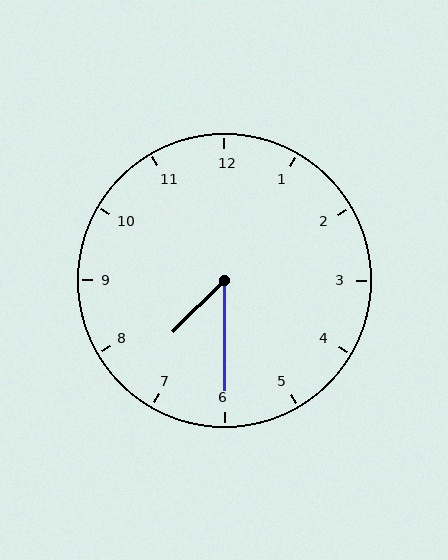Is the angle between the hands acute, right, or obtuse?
It is acute.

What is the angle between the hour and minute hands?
Approximately 45 degrees.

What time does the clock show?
7:30.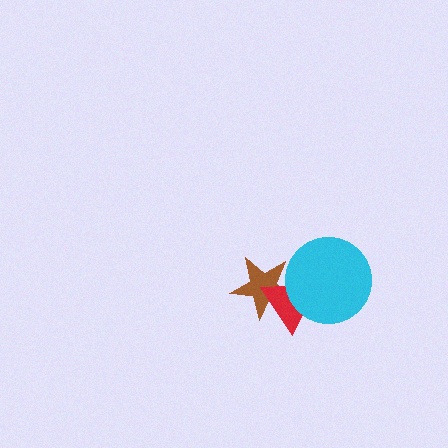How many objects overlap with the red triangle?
2 objects overlap with the red triangle.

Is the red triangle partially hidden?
Yes, it is partially covered by another shape.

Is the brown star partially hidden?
Yes, it is partially covered by another shape.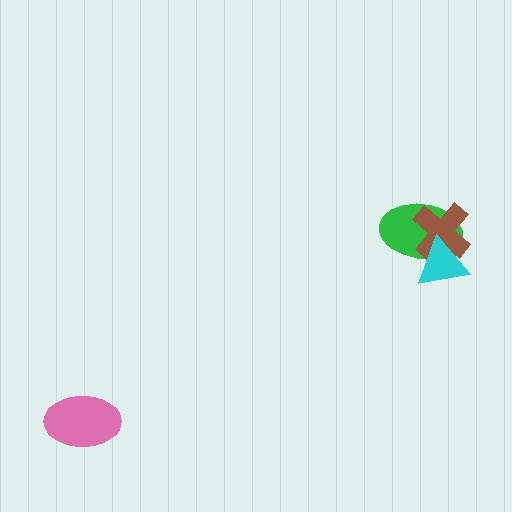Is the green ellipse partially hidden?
Yes, it is partially covered by another shape.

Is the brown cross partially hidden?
Yes, it is partially covered by another shape.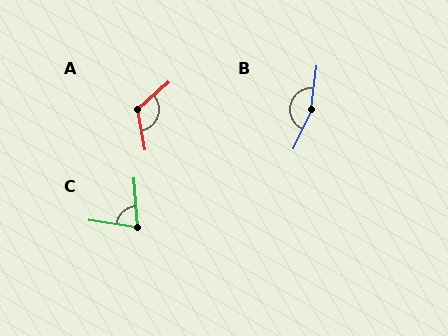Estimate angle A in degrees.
Approximately 120 degrees.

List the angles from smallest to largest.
C (77°), A (120°), B (162°).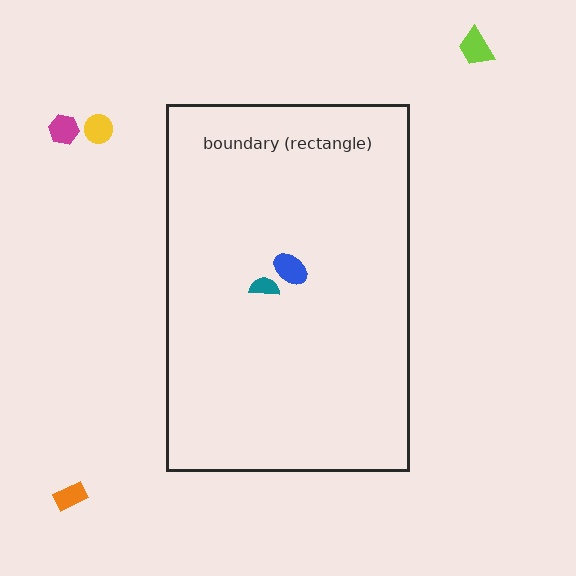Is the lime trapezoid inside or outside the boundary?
Outside.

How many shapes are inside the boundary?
2 inside, 4 outside.